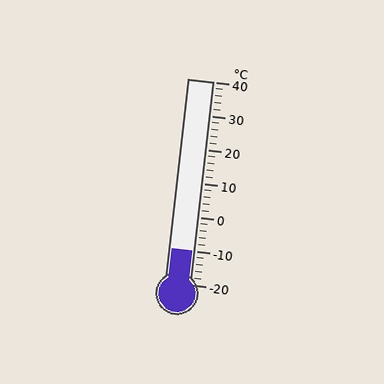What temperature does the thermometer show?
The thermometer shows approximately -10°C.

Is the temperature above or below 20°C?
The temperature is below 20°C.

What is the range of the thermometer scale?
The thermometer scale ranges from -20°C to 40°C.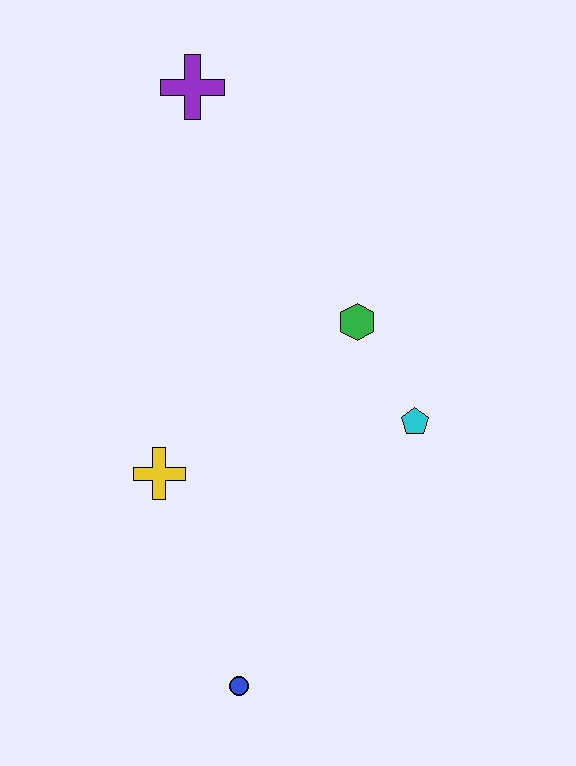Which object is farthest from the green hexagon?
The blue circle is farthest from the green hexagon.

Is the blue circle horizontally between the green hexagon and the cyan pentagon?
No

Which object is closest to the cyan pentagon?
The green hexagon is closest to the cyan pentagon.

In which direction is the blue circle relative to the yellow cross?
The blue circle is below the yellow cross.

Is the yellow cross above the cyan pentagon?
No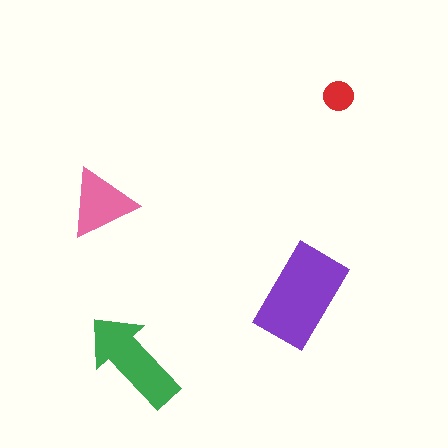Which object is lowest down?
The green arrow is bottommost.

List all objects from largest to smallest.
The purple rectangle, the green arrow, the pink triangle, the red circle.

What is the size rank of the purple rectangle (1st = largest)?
1st.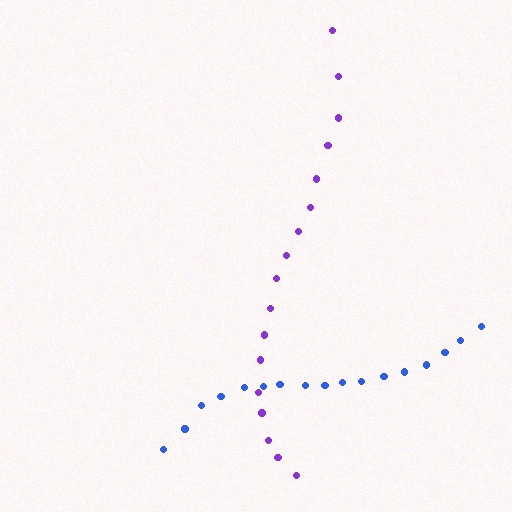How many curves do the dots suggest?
There are 2 distinct paths.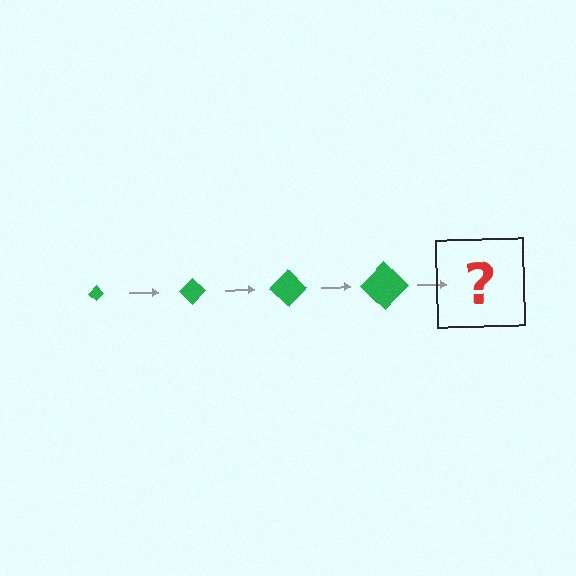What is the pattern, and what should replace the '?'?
The pattern is that the diamond gets progressively larger each step. The '?' should be a green diamond, larger than the previous one.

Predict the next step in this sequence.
The next step is a green diamond, larger than the previous one.